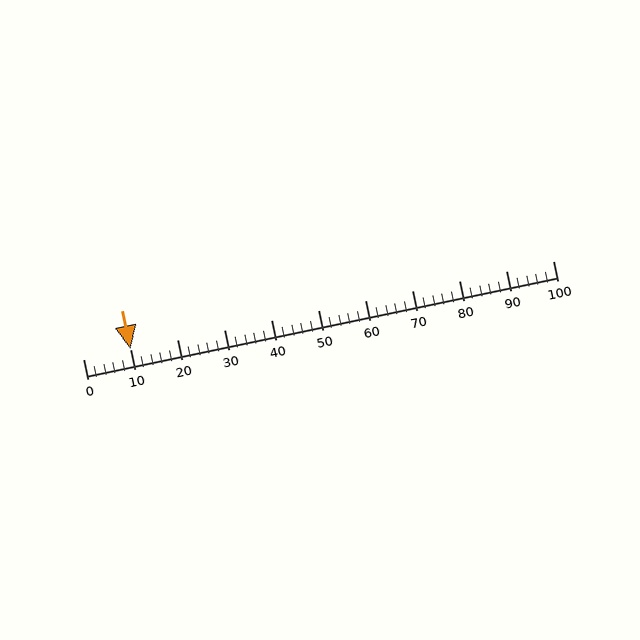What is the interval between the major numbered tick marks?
The major tick marks are spaced 10 units apart.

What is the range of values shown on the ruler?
The ruler shows values from 0 to 100.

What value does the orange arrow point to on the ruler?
The orange arrow points to approximately 10.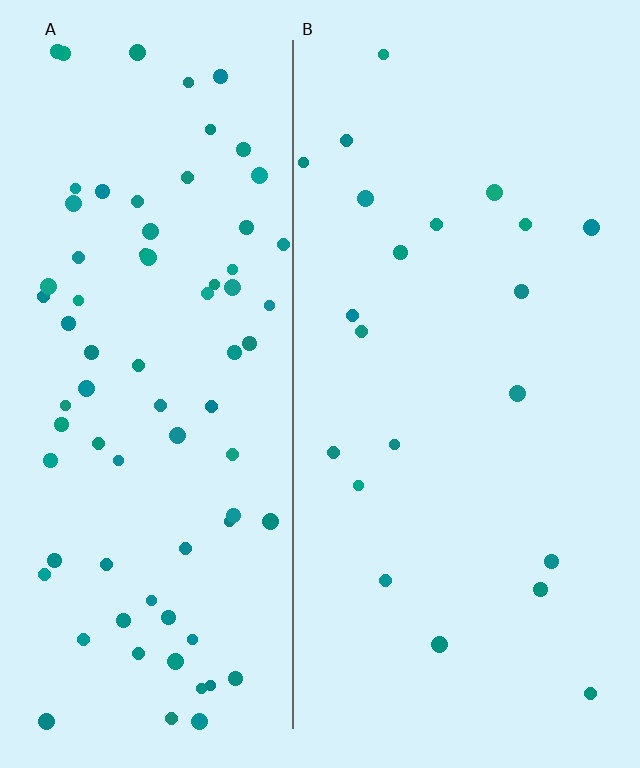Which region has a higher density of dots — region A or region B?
A (the left).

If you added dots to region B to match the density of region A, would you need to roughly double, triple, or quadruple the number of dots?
Approximately quadruple.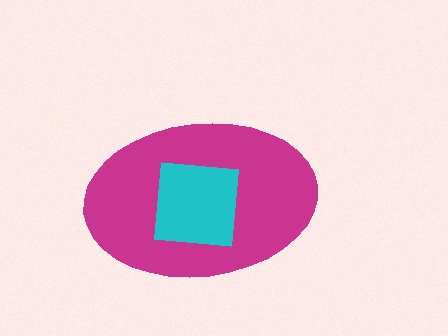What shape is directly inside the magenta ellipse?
The cyan square.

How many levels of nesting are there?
2.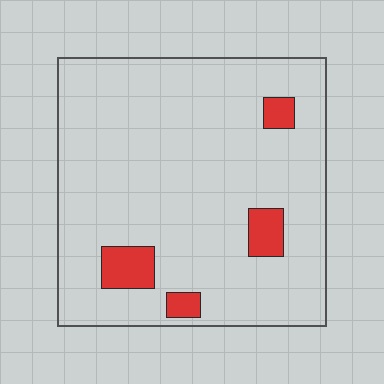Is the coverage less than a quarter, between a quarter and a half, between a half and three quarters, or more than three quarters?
Less than a quarter.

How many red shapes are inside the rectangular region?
4.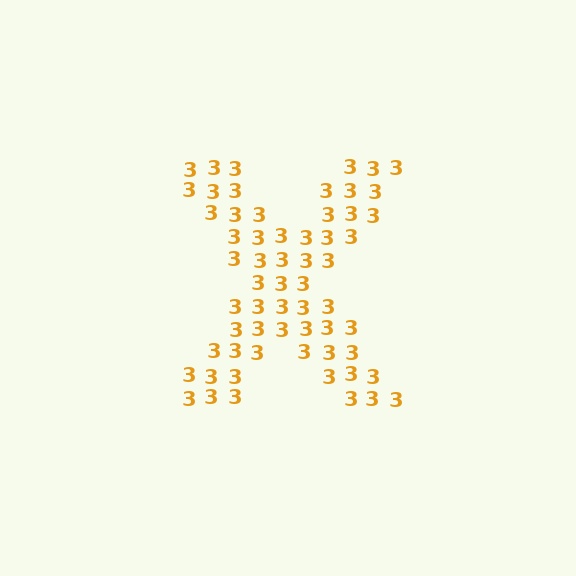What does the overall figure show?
The overall figure shows the letter X.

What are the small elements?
The small elements are digit 3's.